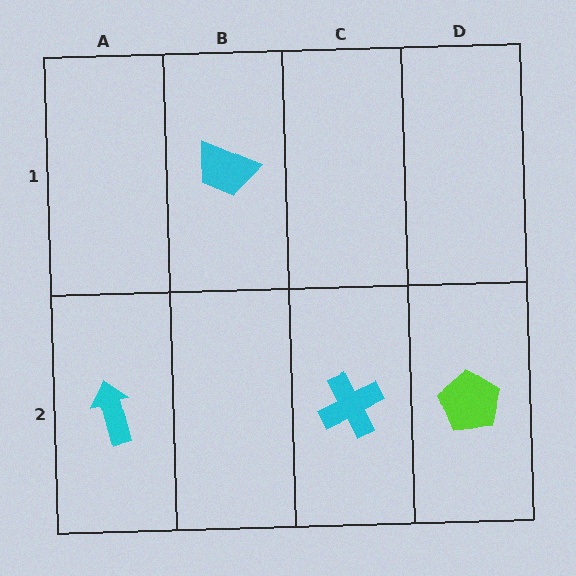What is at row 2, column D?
A lime pentagon.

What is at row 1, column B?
A cyan trapezoid.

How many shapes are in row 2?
3 shapes.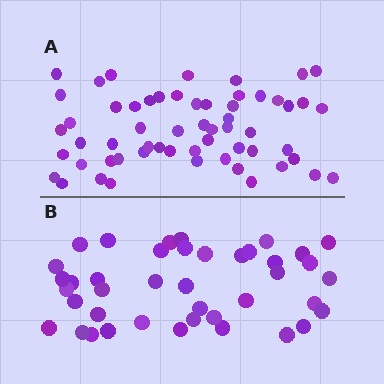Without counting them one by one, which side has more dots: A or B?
Region A (the top region) has more dots.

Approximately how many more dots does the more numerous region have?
Region A has approximately 15 more dots than region B.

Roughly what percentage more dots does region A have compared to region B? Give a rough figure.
About 40% more.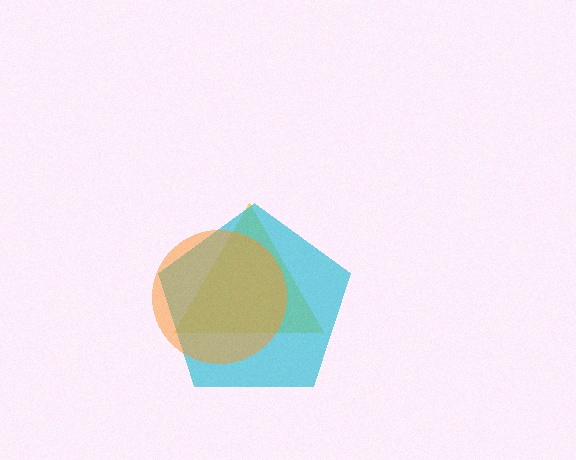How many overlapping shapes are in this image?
There are 3 overlapping shapes in the image.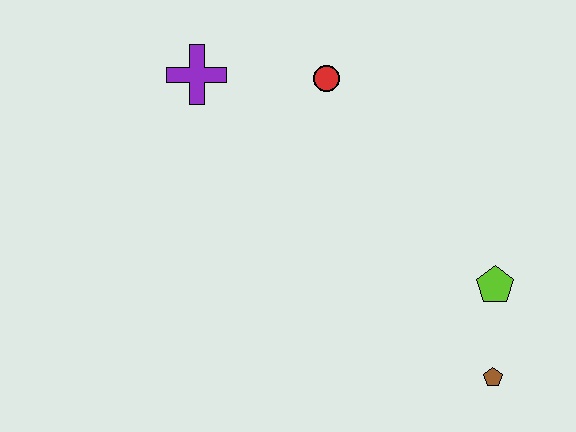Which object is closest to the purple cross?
The red circle is closest to the purple cross.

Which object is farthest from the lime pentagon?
The purple cross is farthest from the lime pentagon.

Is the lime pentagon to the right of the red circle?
Yes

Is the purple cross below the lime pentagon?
No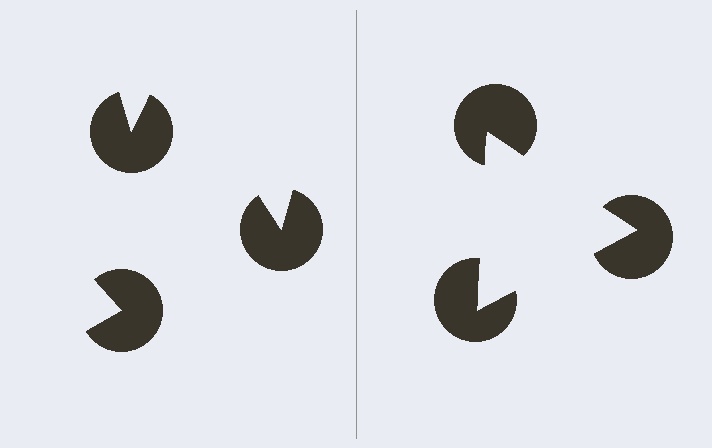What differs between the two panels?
The pac-man discs are positioned identically on both sides; only the wedge orientations differ. On the right they align to a triangle; on the left they are misaligned.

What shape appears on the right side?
An illusory triangle.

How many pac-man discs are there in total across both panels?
6 — 3 on each side.